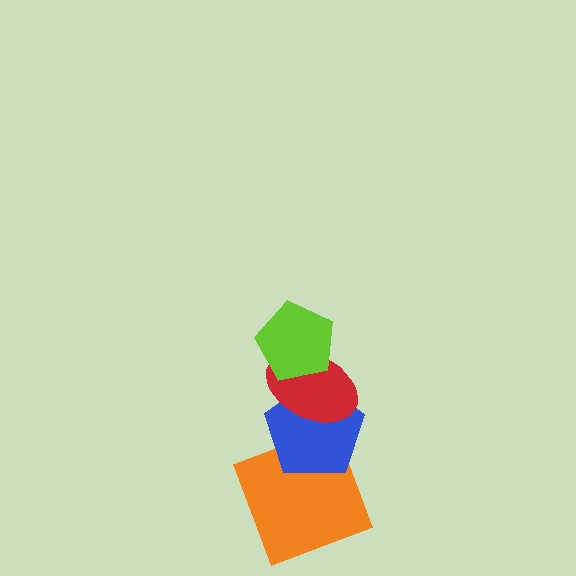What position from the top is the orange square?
The orange square is 4th from the top.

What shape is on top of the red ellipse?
The lime pentagon is on top of the red ellipse.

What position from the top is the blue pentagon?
The blue pentagon is 3rd from the top.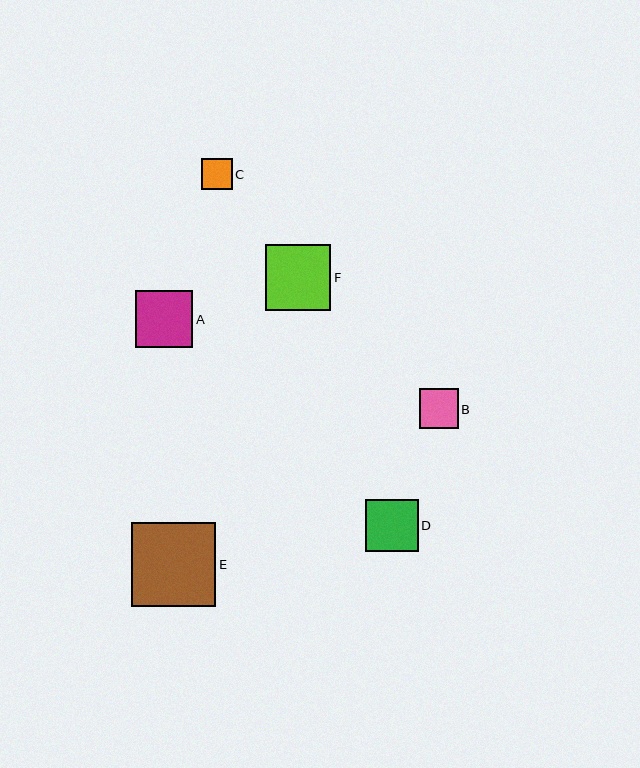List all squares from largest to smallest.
From largest to smallest: E, F, A, D, B, C.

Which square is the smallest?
Square C is the smallest with a size of approximately 31 pixels.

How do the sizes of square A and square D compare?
Square A and square D are approximately the same size.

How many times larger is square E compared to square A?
Square E is approximately 1.5 times the size of square A.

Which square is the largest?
Square E is the largest with a size of approximately 85 pixels.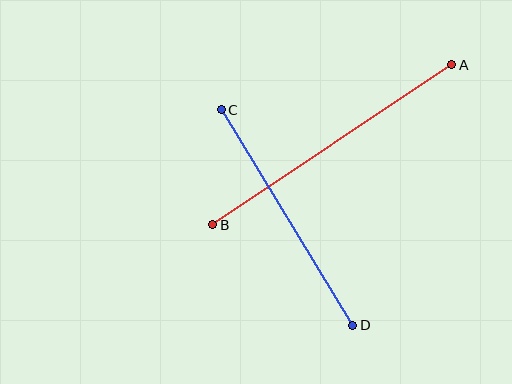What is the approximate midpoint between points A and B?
The midpoint is at approximately (332, 145) pixels.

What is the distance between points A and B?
The distance is approximately 287 pixels.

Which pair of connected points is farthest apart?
Points A and B are farthest apart.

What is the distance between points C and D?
The distance is approximately 253 pixels.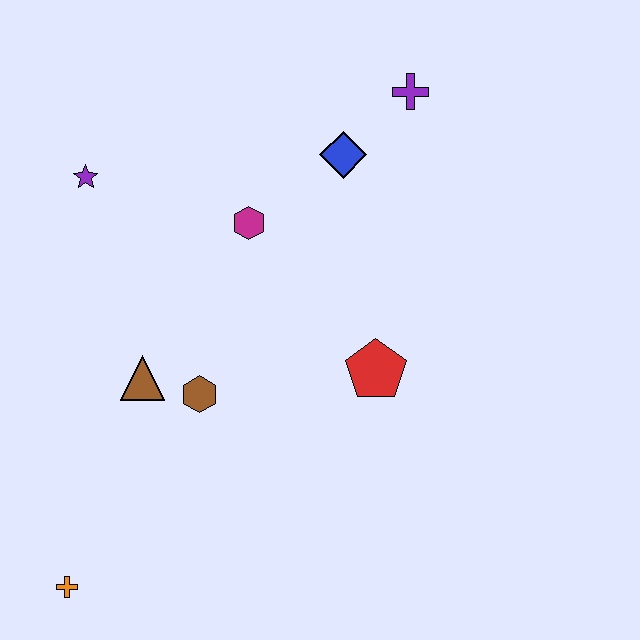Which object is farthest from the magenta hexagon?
The orange cross is farthest from the magenta hexagon.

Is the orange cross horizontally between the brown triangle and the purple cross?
No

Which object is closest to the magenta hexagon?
The blue diamond is closest to the magenta hexagon.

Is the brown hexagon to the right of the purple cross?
No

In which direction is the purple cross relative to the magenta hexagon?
The purple cross is to the right of the magenta hexagon.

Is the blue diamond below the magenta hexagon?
No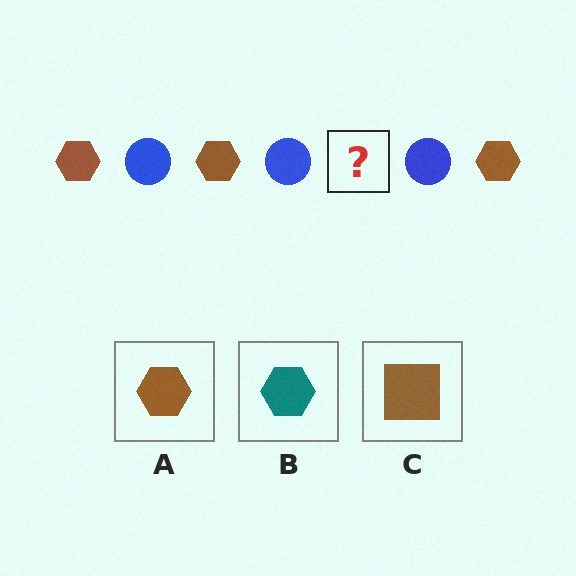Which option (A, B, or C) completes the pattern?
A.